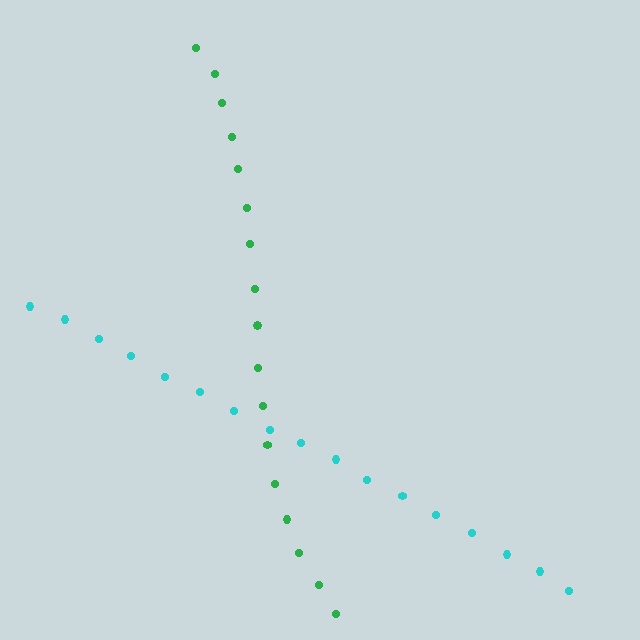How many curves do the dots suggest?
There are 2 distinct paths.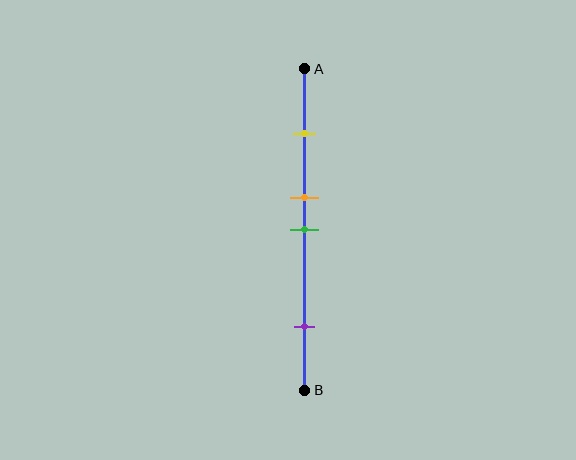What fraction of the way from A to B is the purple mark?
The purple mark is approximately 80% (0.8) of the way from A to B.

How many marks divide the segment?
There are 4 marks dividing the segment.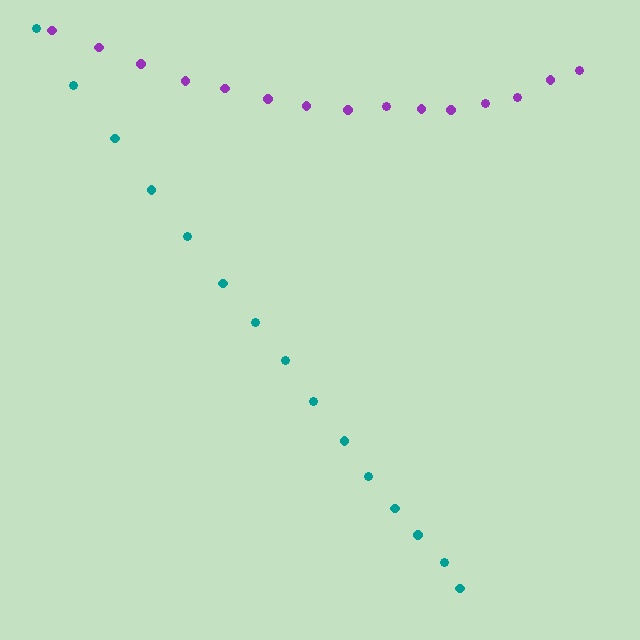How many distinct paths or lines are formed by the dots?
There are 2 distinct paths.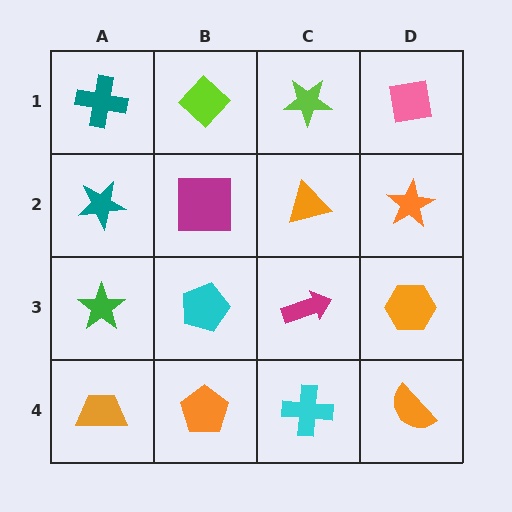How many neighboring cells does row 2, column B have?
4.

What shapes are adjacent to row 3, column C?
An orange triangle (row 2, column C), a cyan cross (row 4, column C), a cyan pentagon (row 3, column B), an orange hexagon (row 3, column D).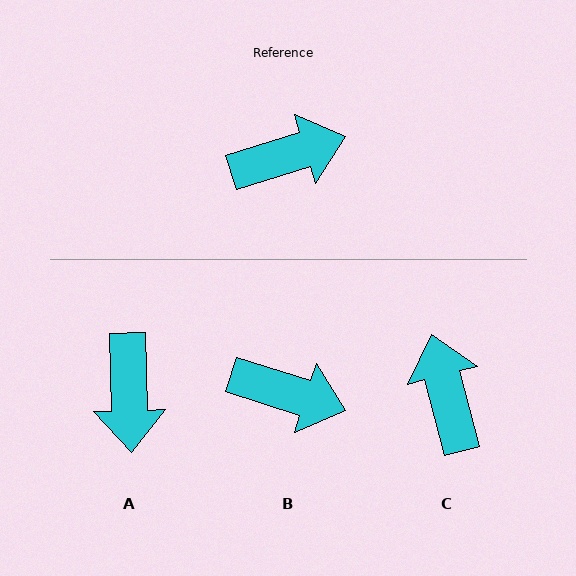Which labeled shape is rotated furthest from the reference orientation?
A, about 106 degrees away.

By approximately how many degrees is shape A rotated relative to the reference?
Approximately 106 degrees clockwise.